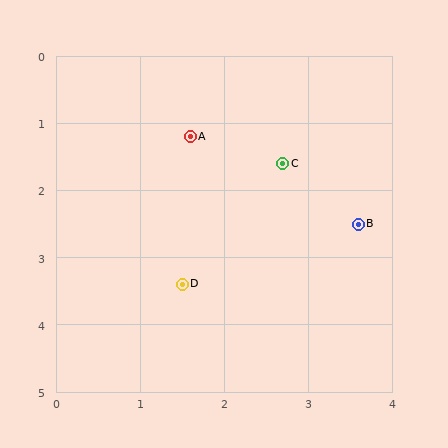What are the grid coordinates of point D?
Point D is at approximately (1.5, 3.4).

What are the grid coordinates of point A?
Point A is at approximately (1.6, 1.2).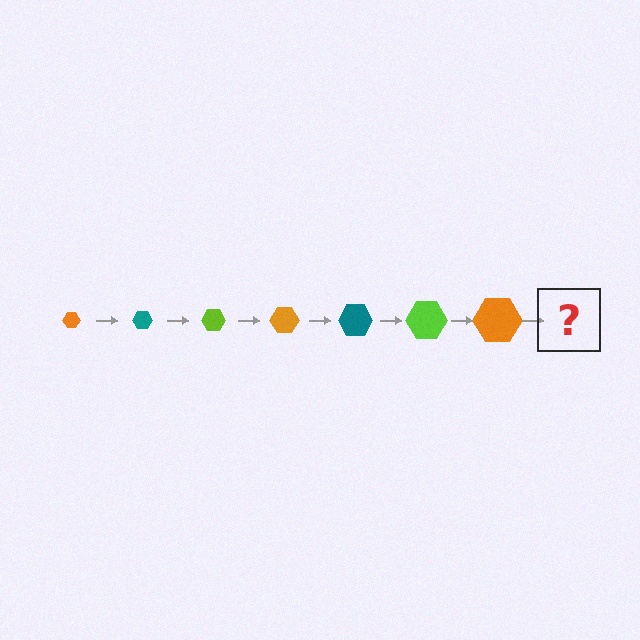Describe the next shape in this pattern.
It should be a teal hexagon, larger than the previous one.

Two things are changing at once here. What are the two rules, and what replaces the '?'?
The two rules are that the hexagon grows larger each step and the color cycles through orange, teal, and lime. The '?' should be a teal hexagon, larger than the previous one.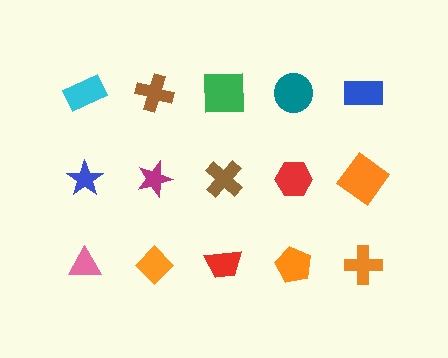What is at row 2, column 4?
A red hexagon.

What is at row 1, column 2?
A brown cross.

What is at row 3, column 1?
A pink triangle.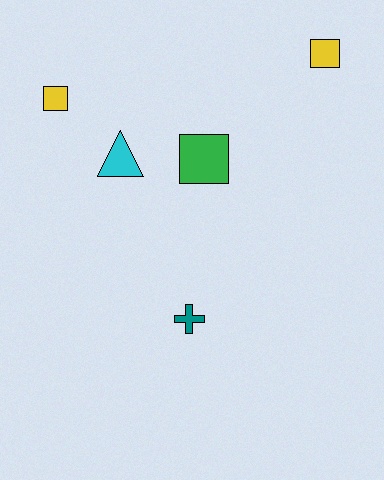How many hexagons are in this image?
There are no hexagons.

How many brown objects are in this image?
There are no brown objects.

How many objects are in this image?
There are 5 objects.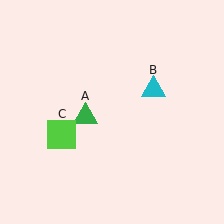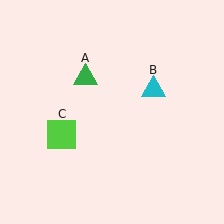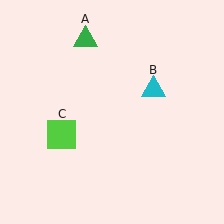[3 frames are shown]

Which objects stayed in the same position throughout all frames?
Cyan triangle (object B) and lime square (object C) remained stationary.